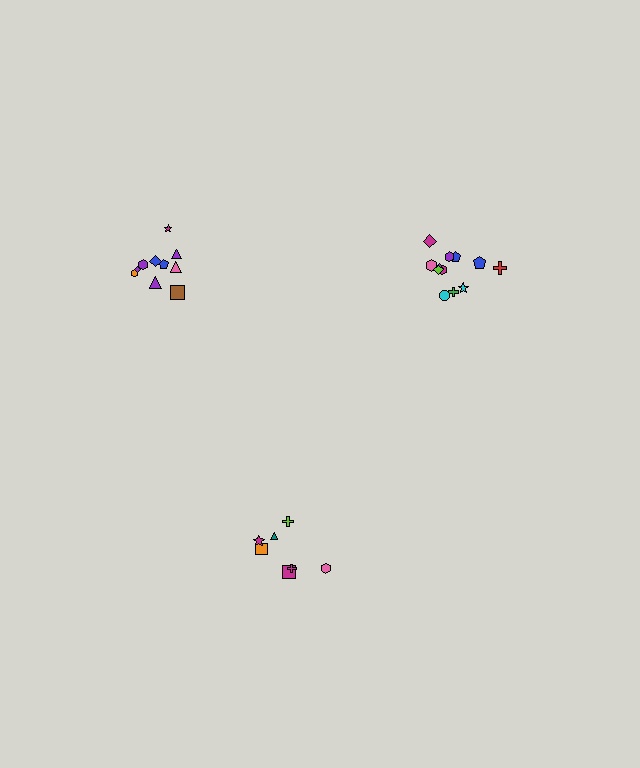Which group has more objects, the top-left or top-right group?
The top-right group.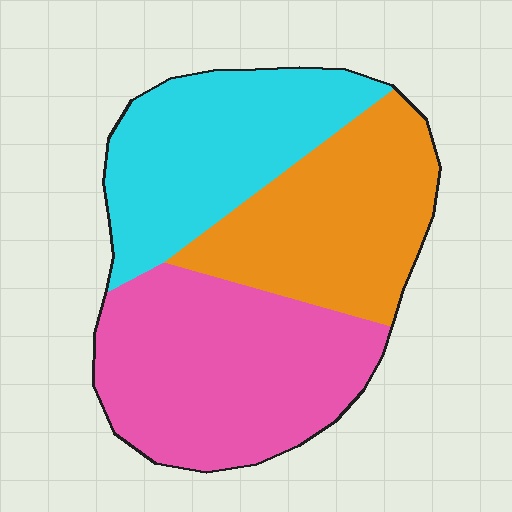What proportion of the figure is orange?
Orange covers about 30% of the figure.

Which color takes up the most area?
Pink, at roughly 40%.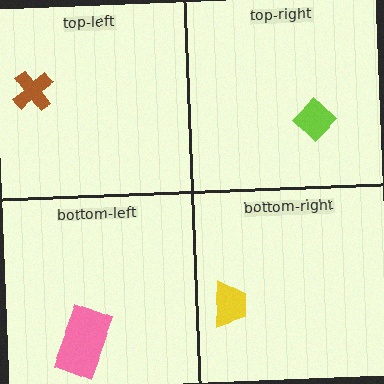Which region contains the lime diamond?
The top-right region.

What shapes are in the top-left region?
The brown cross.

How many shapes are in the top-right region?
1.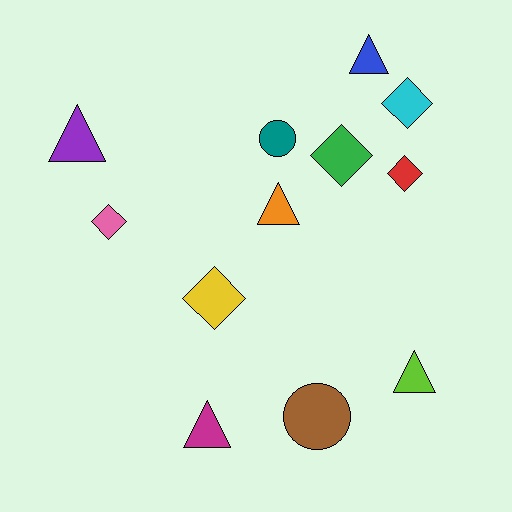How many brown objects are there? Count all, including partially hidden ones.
There is 1 brown object.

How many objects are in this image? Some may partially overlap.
There are 12 objects.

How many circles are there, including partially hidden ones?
There are 2 circles.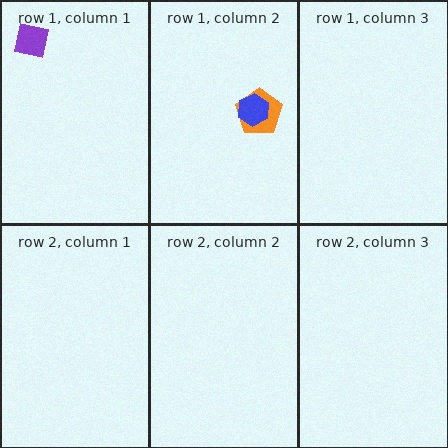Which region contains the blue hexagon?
The row 1, column 2 region.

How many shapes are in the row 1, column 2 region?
2.